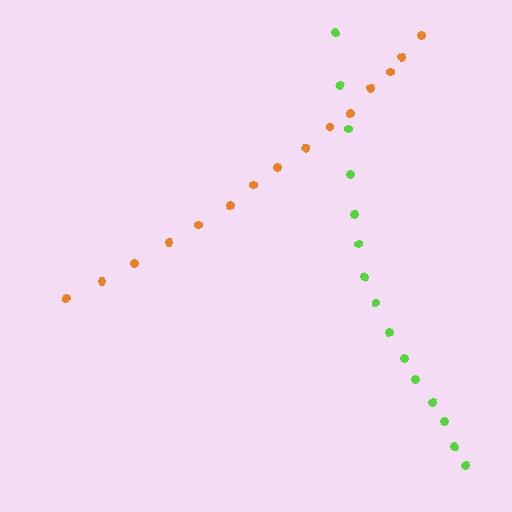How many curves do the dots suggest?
There are 2 distinct paths.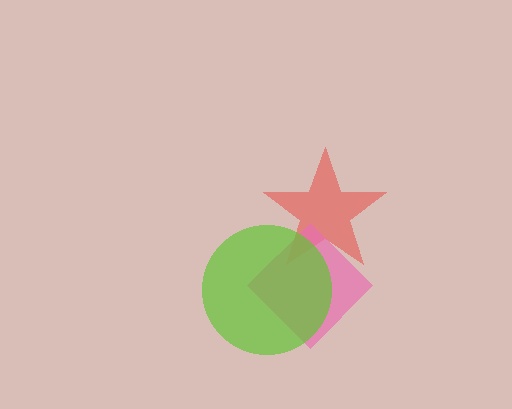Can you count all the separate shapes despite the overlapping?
Yes, there are 3 separate shapes.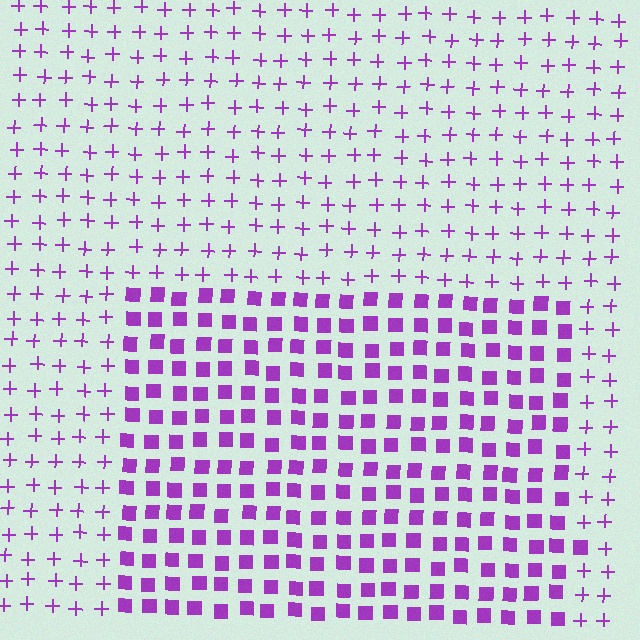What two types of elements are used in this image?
The image uses squares inside the rectangle region and plus signs outside it.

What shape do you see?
I see a rectangle.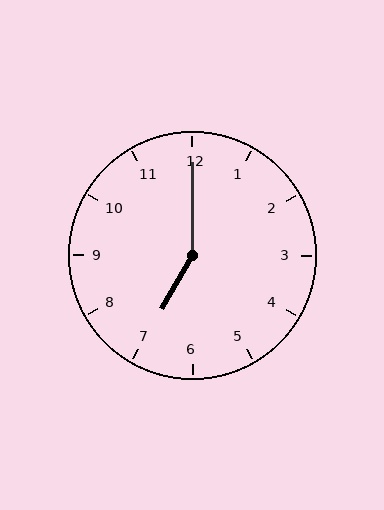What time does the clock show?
7:00.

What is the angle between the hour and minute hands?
Approximately 150 degrees.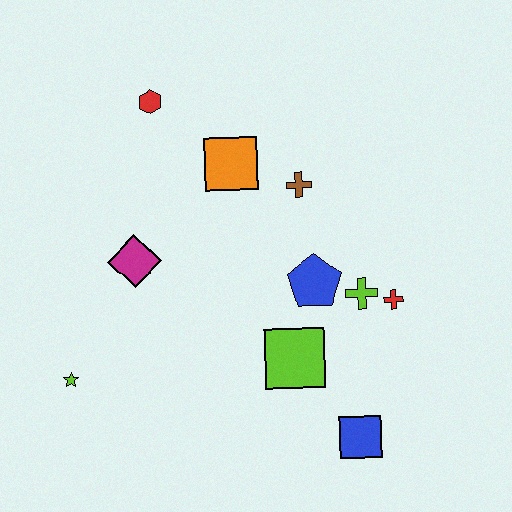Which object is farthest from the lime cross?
The lime star is farthest from the lime cross.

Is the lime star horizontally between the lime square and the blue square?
No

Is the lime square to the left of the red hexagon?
No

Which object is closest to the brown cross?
The orange square is closest to the brown cross.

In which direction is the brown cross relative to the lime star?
The brown cross is to the right of the lime star.